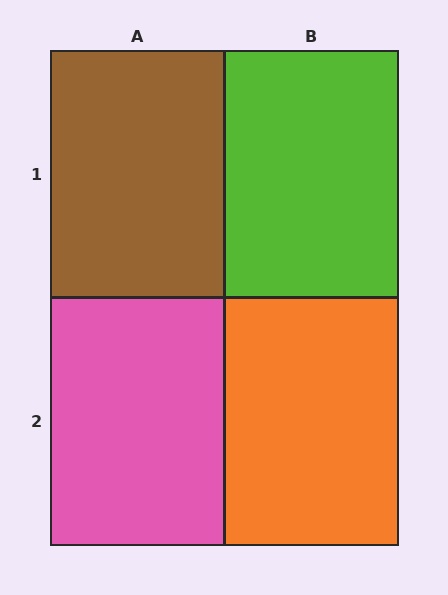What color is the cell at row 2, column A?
Pink.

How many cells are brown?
1 cell is brown.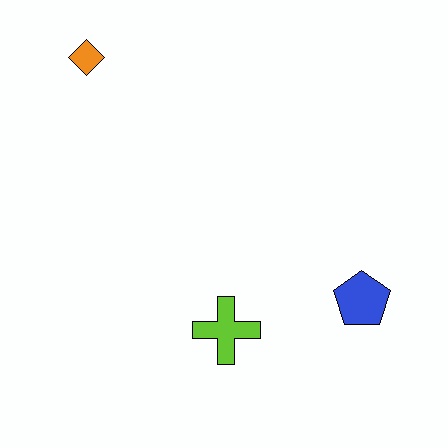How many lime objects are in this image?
There is 1 lime object.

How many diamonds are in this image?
There is 1 diamond.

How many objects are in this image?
There are 3 objects.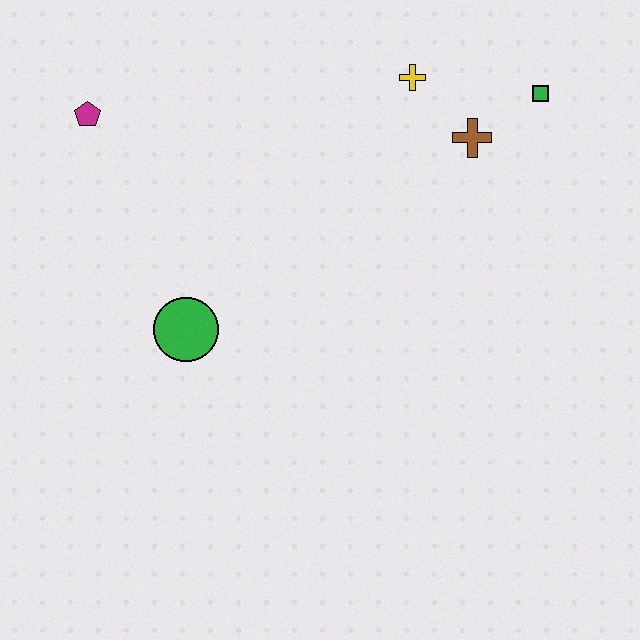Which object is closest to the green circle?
The magenta pentagon is closest to the green circle.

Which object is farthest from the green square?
The magenta pentagon is farthest from the green square.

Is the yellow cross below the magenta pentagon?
No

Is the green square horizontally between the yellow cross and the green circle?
No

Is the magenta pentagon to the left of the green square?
Yes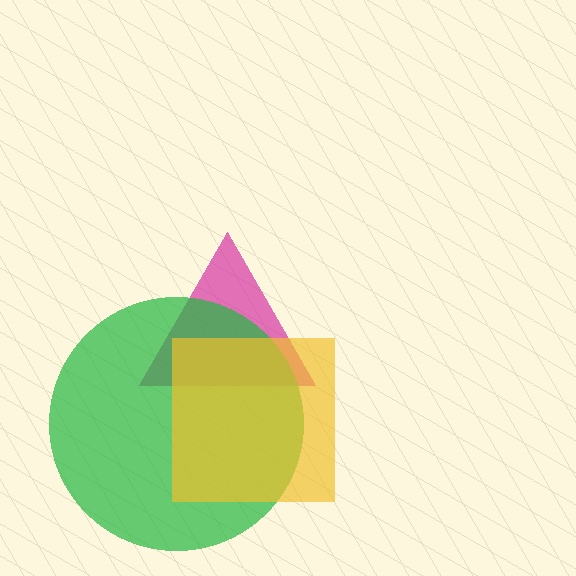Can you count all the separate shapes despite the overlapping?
Yes, there are 3 separate shapes.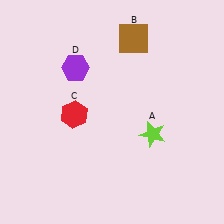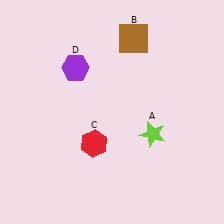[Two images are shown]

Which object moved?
The red hexagon (C) moved down.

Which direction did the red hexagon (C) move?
The red hexagon (C) moved down.